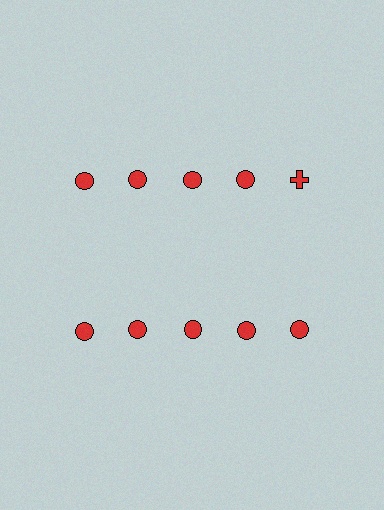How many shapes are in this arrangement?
There are 10 shapes arranged in a grid pattern.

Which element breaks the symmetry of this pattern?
The red cross in the top row, rightmost column breaks the symmetry. All other shapes are red circles.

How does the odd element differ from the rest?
It has a different shape: cross instead of circle.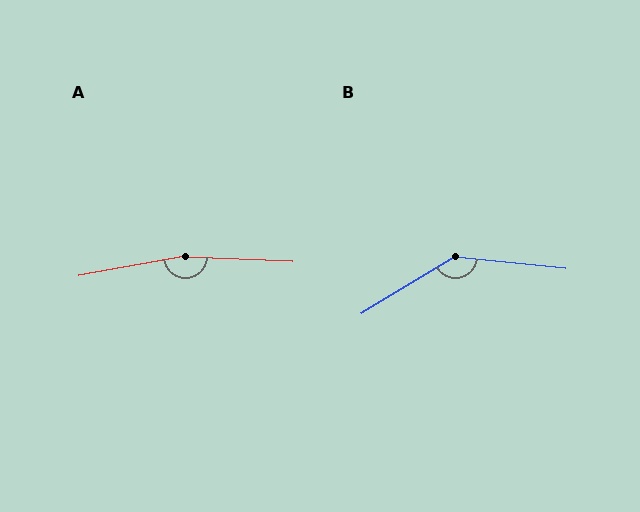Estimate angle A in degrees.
Approximately 167 degrees.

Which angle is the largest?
A, at approximately 167 degrees.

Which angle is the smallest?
B, at approximately 143 degrees.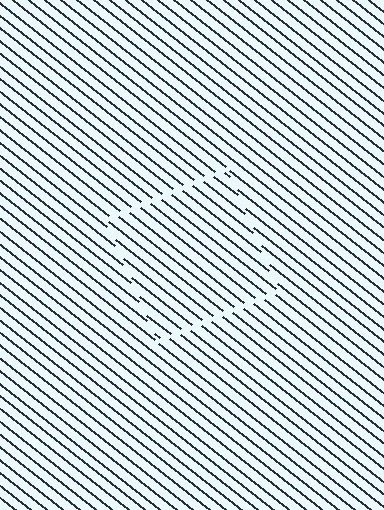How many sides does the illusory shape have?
4 sides — the line-ends trace a square.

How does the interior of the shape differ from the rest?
The interior of the shape contains the same grating, shifted by half a period — the contour is defined by the phase discontinuity where line-ends from the inner and outer gratings abut.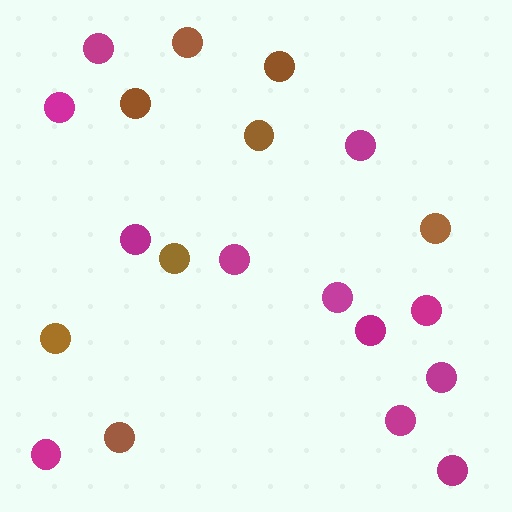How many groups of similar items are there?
There are 2 groups: one group of brown circles (8) and one group of magenta circles (12).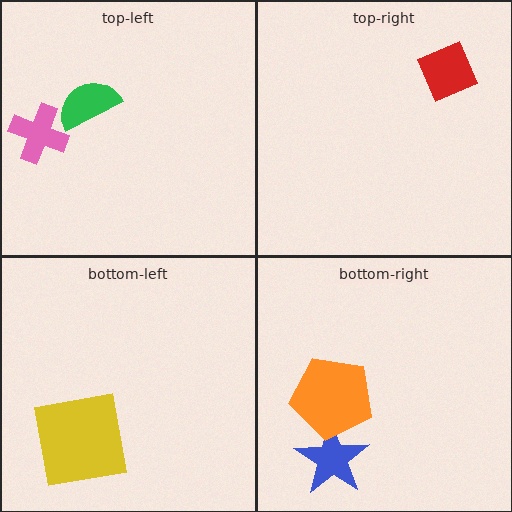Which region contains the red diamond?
The top-right region.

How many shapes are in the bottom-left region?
1.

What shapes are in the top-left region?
The green semicircle, the pink cross.